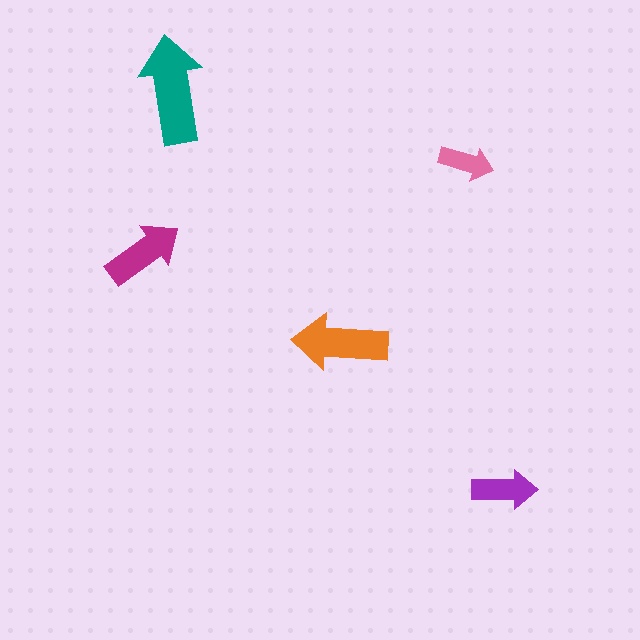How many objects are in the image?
There are 5 objects in the image.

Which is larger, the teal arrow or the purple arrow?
The teal one.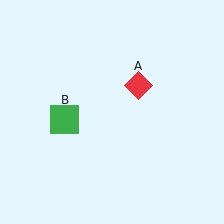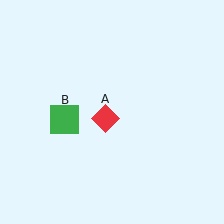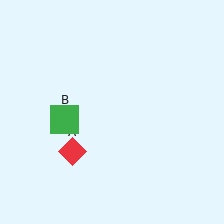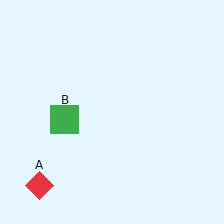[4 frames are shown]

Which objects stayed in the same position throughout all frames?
Green square (object B) remained stationary.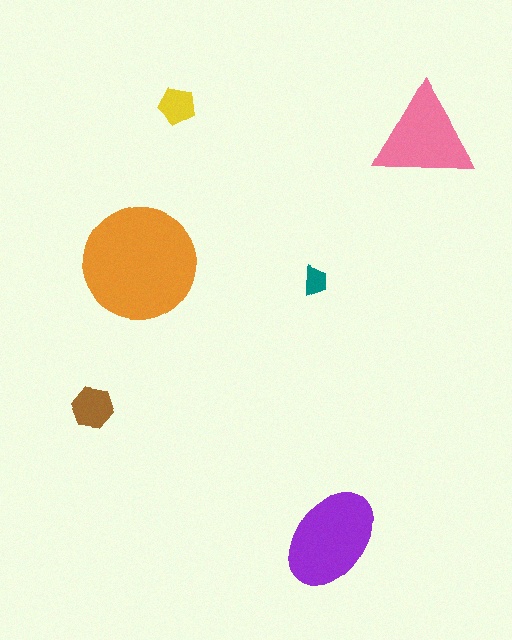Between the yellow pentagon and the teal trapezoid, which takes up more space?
The yellow pentagon.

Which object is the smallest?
The teal trapezoid.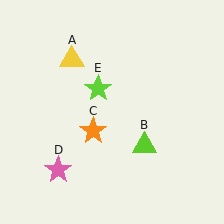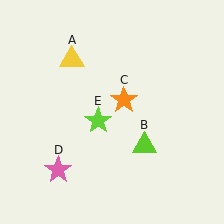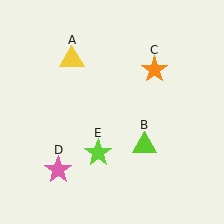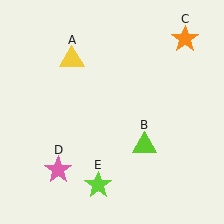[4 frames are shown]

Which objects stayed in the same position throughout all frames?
Yellow triangle (object A) and lime triangle (object B) and pink star (object D) remained stationary.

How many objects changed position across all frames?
2 objects changed position: orange star (object C), lime star (object E).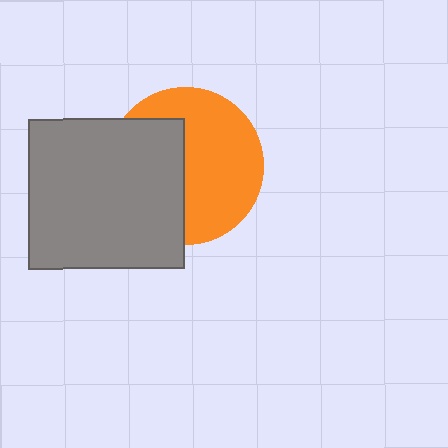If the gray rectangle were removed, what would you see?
You would see the complete orange circle.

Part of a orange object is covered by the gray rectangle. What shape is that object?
It is a circle.